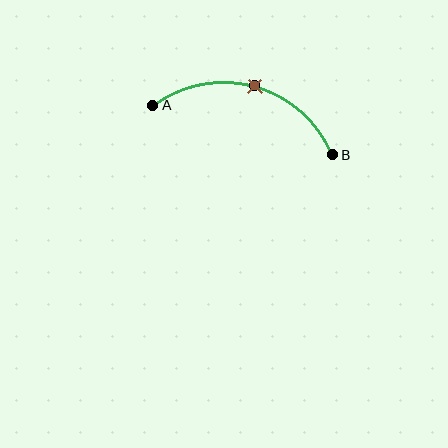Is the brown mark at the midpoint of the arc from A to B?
Yes. The brown mark lies on the arc at equal arc-length from both A and B — it is the arc midpoint.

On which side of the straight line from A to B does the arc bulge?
The arc bulges above the straight line connecting A and B.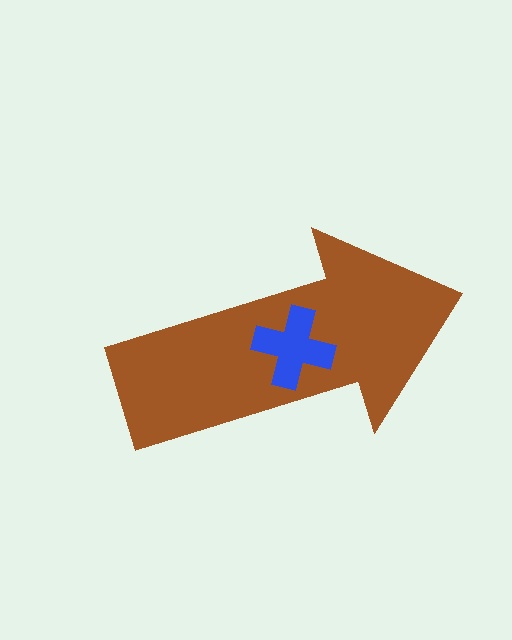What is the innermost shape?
The blue cross.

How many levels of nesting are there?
2.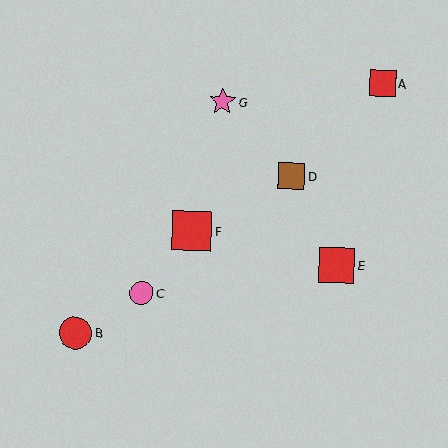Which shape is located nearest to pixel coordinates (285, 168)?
The brown square (labeled D) at (292, 176) is nearest to that location.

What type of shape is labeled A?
Shape A is a red square.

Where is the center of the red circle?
The center of the red circle is at (76, 333).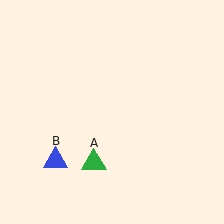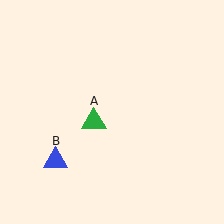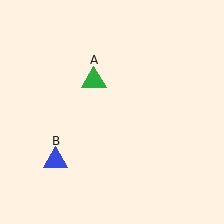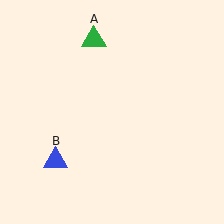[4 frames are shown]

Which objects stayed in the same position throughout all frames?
Blue triangle (object B) remained stationary.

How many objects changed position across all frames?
1 object changed position: green triangle (object A).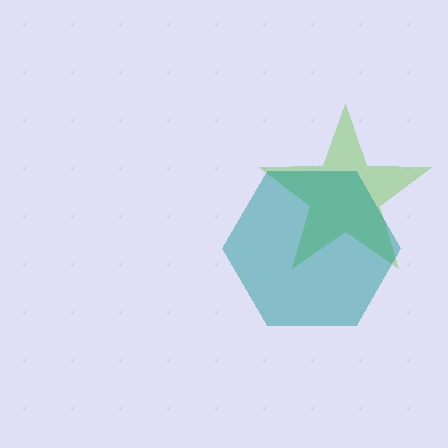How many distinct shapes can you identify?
There are 2 distinct shapes: a lime star, a teal hexagon.